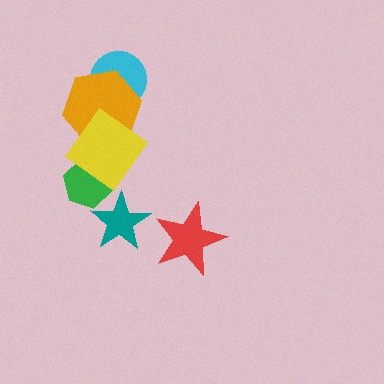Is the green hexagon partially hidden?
Yes, it is partially covered by another shape.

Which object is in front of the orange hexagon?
The yellow diamond is in front of the orange hexagon.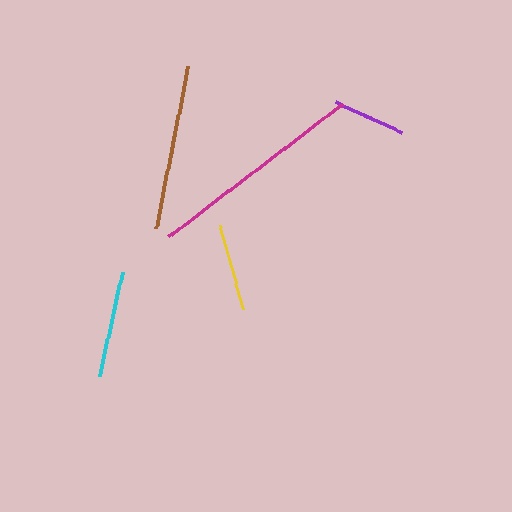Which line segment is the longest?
The magenta line is the longest at approximately 219 pixels.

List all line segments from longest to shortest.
From longest to shortest: magenta, brown, cyan, yellow, purple.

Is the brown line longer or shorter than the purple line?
The brown line is longer than the purple line.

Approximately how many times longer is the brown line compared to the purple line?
The brown line is approximately 2.3 times the length of the purple line.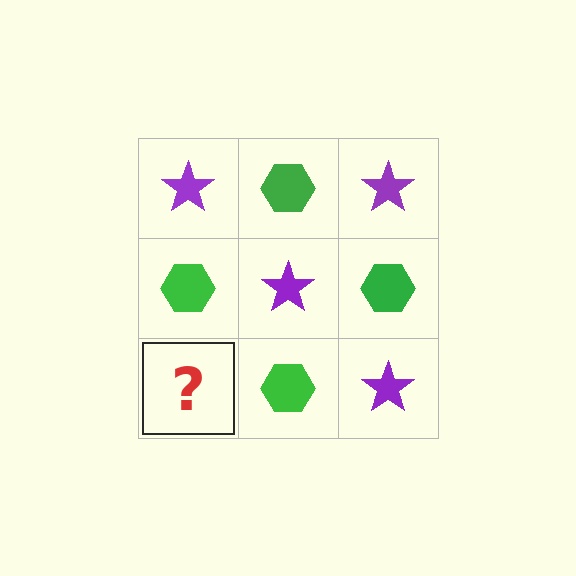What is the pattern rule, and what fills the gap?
The rule is that it alternates purple star and green hexagon in a checkerboard pattern. The gap should be filled with a purple star.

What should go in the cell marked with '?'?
The missing cell should contain a purple star.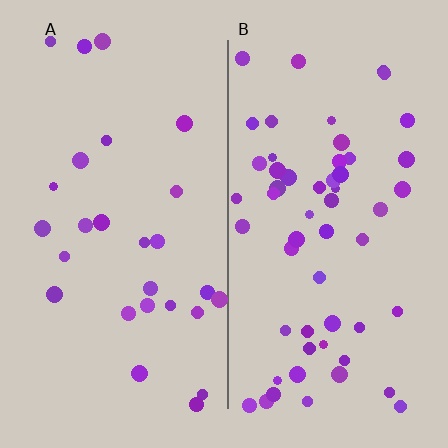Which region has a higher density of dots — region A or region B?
B (the right).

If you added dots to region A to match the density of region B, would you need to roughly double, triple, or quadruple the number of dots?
Approximately double.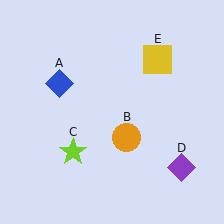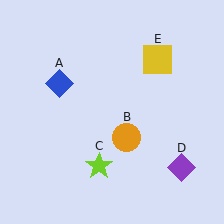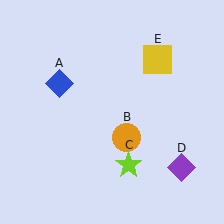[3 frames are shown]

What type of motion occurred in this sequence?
The lime star (object C) rotated counterclockwise around the center of the scene.